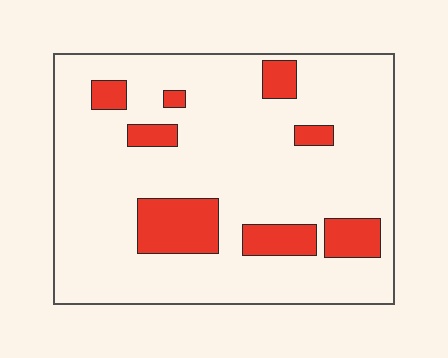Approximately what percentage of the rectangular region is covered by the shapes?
Approximately 15%.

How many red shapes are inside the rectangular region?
8.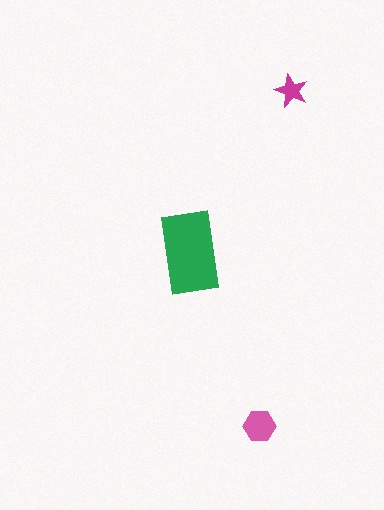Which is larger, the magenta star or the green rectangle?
The green rectangle.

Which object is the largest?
The green rectangle.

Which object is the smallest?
The magenta star.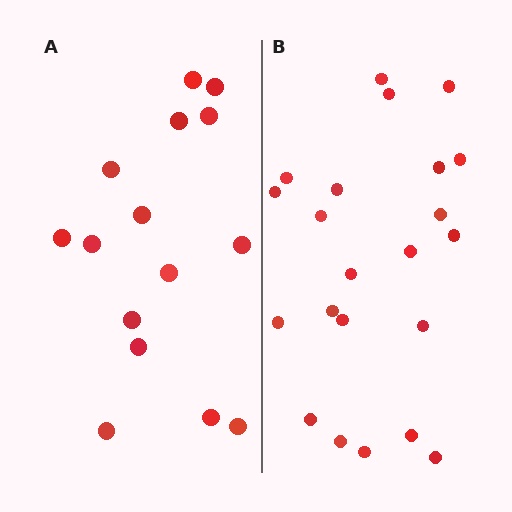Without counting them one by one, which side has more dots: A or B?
Region B (the right region) has more dots.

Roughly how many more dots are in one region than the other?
Region B has roughly 8 or so more dots than region A.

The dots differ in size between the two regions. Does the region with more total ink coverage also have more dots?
No. Region A has more total ink coverage because its dots are larger, but region B actually contains more individual dots. Total area can be misleading — the number of items is what matters here.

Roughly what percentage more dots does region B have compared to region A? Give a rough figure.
About 45% more.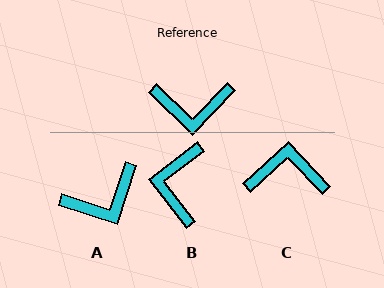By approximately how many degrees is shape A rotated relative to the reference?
Approximately 26 degrees counter-clockwise.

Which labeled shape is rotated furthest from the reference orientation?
C, about 177 degrees away.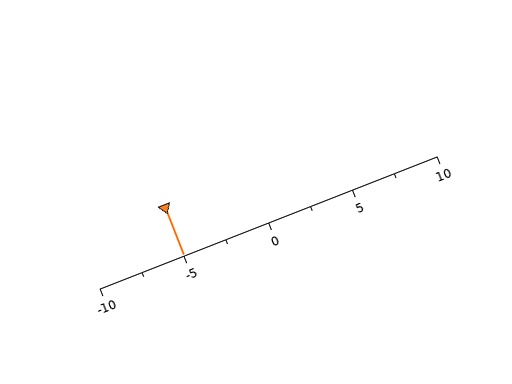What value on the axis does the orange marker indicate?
The marker indicates approximately -5.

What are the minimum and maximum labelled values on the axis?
The axis runs from -10 to 10.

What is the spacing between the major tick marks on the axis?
The major ticks are spaced 5 apart.